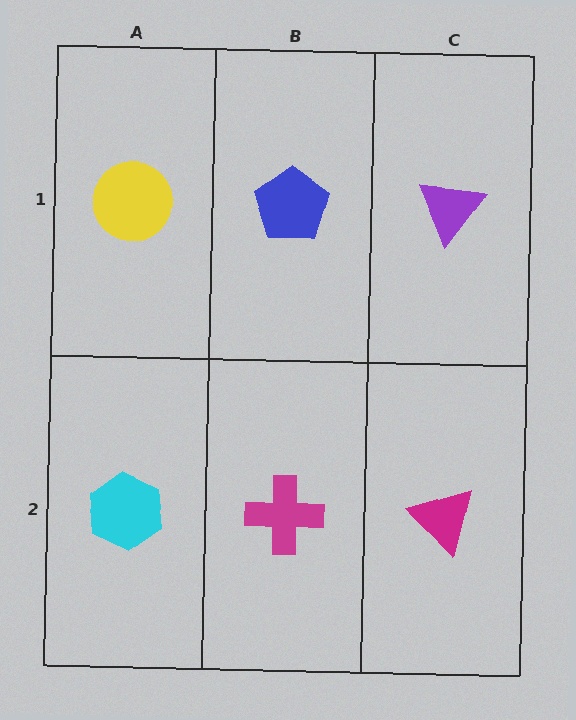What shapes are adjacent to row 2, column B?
A blue pentagon (row 1, column B), a cyan hexagon (row 2, column A), a magenta triangle (row 2, column C).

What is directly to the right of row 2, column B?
A magenta triangle.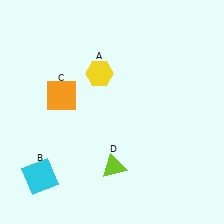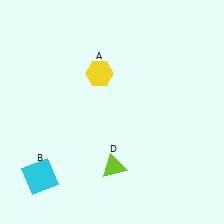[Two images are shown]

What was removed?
The orange square (C) was removed in Image 2.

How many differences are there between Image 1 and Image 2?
There is 1 difference between the two images.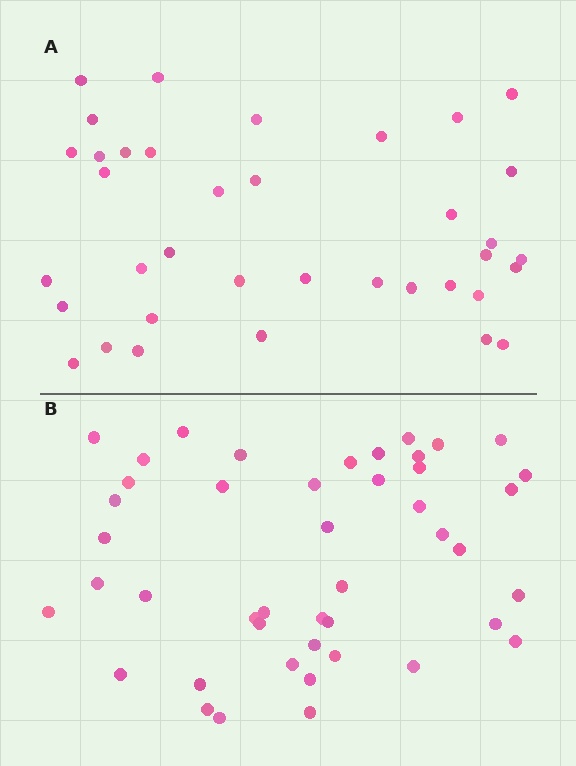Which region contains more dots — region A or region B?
Region B (the bottom region) has more dots.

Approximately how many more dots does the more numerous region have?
Region B has roughly 8 or so more dots than region A.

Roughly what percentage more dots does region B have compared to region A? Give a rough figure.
About 20% more.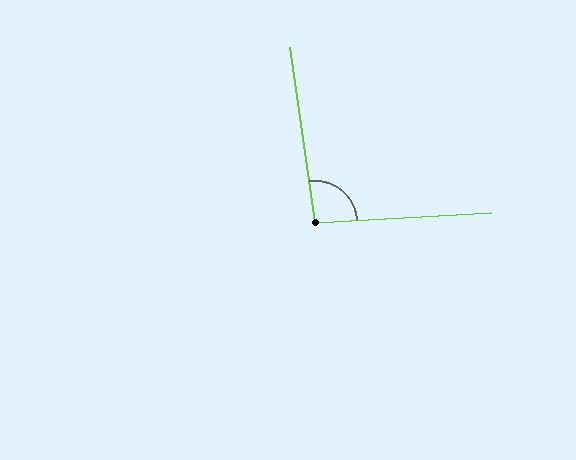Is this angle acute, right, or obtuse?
It is approximately a right angle.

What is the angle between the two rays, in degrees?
Approximately 95 degrees.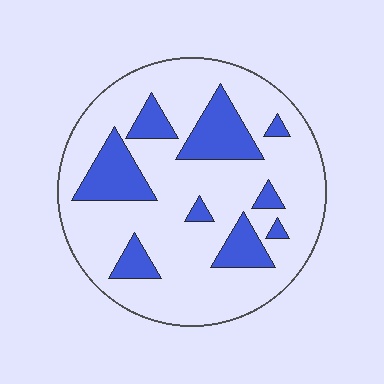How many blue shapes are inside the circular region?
9.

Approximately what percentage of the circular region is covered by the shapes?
Approximately 25%.